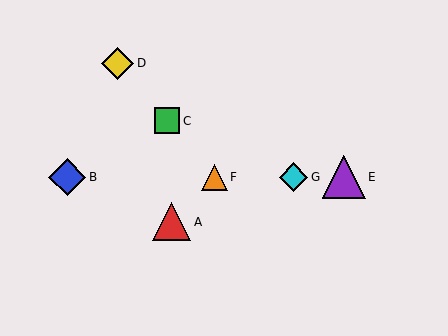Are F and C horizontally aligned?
No, F is at y≈177 and C is at y≈121.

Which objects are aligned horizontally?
Objects B, E, F, G are aligned horizontally.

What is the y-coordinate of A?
Object A is at y≈222.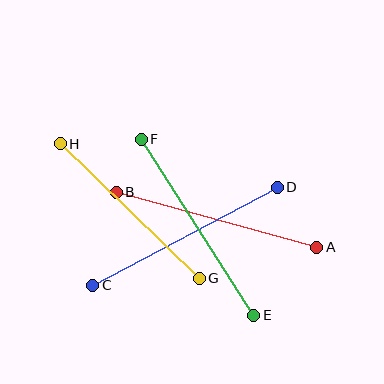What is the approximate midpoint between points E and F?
The midpoint is at approximately (197, 227) pixels.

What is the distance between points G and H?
The distance is approximately 194 pixels.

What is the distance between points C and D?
The distance is approximately 209 pixels.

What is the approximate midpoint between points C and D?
The midpoint is at approximately (185, 236) pixels.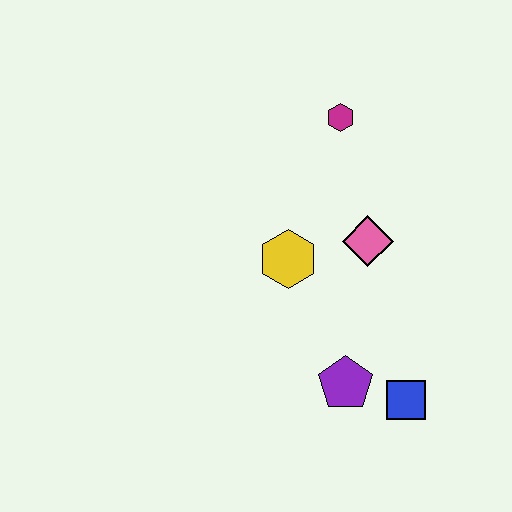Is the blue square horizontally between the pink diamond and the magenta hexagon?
No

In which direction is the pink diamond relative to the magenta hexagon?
The pink diamond is below the magenta hexagon.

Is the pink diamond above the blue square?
Yes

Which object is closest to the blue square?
The purple pentagon is closest to the blue square.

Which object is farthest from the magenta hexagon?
The blue square is farthest from the magenta hexagon.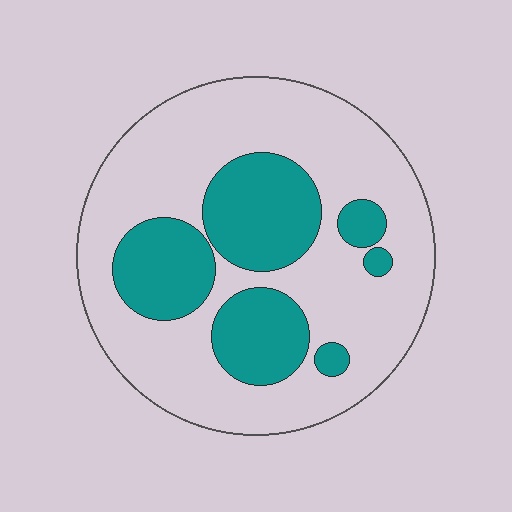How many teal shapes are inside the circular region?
6.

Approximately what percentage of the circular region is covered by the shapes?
Approximately 30%.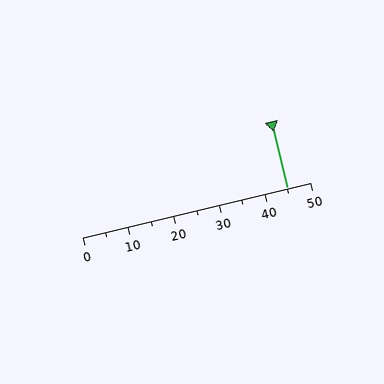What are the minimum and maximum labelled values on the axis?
The axis runs from 0 to 50.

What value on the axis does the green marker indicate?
The marker indicates approximately 45.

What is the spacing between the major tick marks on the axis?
The major ticks are spaced 10 apart.